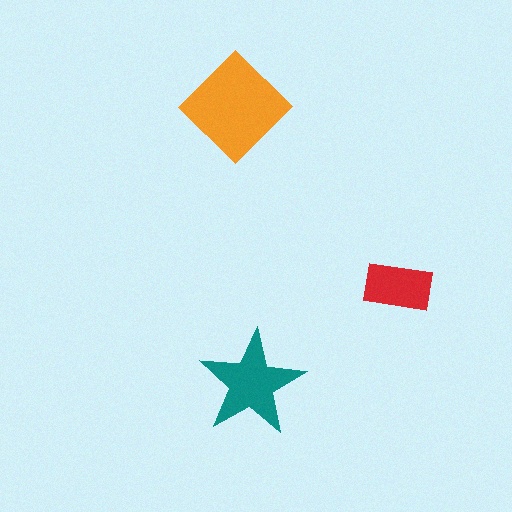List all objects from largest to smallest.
The orange diamond, the teal star, the red rectangle.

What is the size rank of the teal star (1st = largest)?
2nd.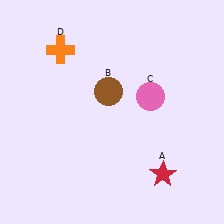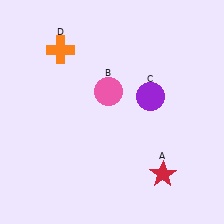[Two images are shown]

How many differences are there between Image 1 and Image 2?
There are 2 differences between the two images.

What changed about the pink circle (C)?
In Image 1, C is pink. In Image 2, it changed to purple.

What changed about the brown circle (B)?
In Image 1, B is brown. In Image 2, it changed to pink.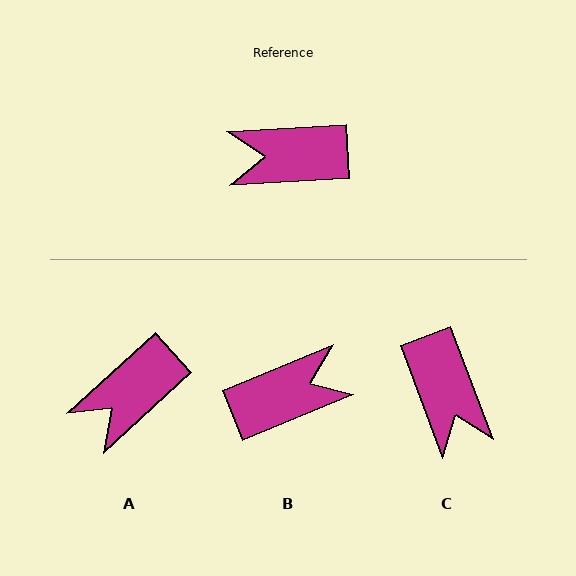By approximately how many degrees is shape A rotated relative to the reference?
Approximately 39 degrees counter-clockwise.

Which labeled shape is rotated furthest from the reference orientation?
B, about 161 degrees away.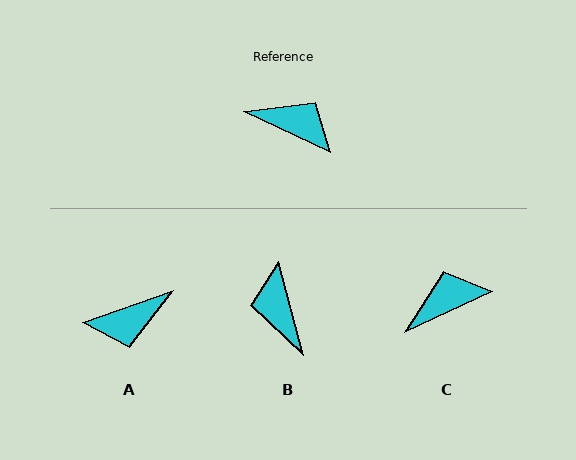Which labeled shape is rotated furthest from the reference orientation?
A, about 135 degrees away.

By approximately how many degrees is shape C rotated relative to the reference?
Approximately 50 degrees counter-clockwise.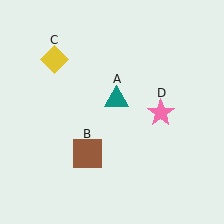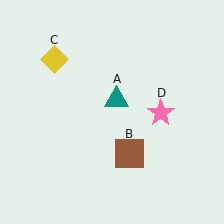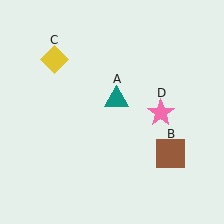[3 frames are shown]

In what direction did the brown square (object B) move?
The brown square (object B) moved right.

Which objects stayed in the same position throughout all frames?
Teal triangle (object A) and yellow diamond (object C) and pink star (object D) remained stationary.